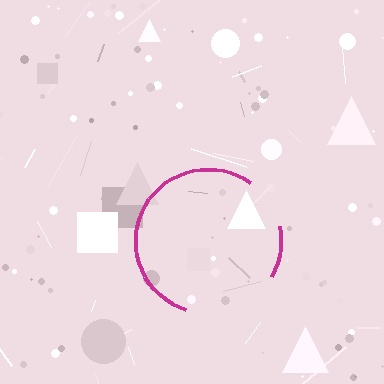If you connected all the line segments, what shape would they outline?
They would outline a circle.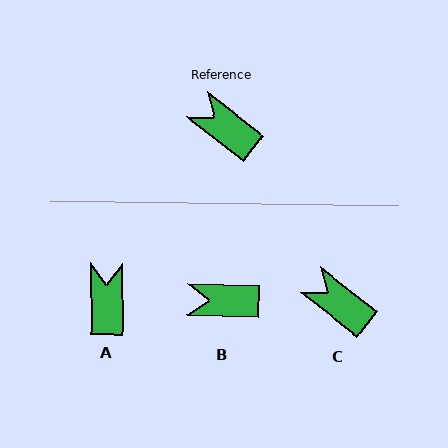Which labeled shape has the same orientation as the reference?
C.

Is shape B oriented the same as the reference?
No, it is off by about 36 degrees.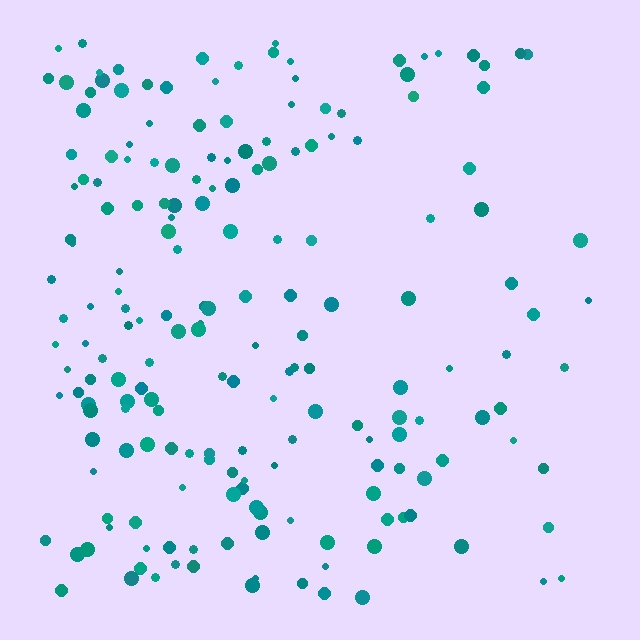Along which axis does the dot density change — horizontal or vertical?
Horizontal.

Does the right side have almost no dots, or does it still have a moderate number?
Still a moderate number, just noticeably fewer than the left.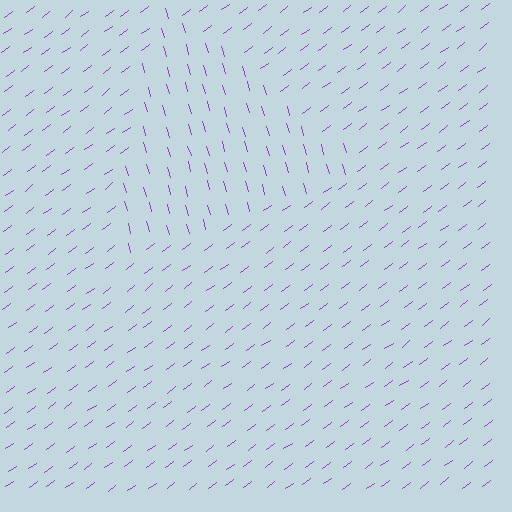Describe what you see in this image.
The image is filled with small purple line segments. A triangle region in the image has lines oriented differently from the surrounding lines, creating a visible texture boundary.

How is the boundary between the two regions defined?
The boundary is defined purely by a change in line orientation (approximately 69 degrees difference). All lines are the same color and thickness.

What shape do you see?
I see a triangle.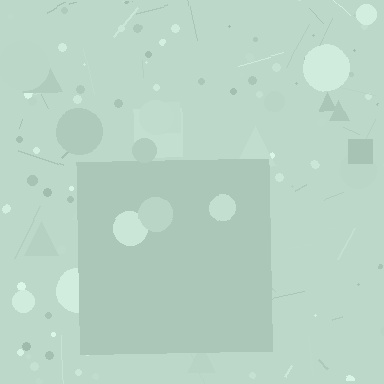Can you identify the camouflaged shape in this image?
The camouflaged shape is a square.